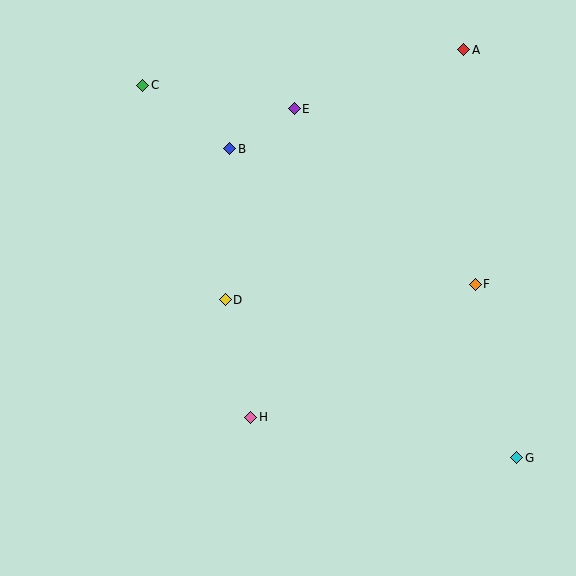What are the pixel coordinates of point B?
Point B is at (230, 149).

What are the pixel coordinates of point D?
Point D is at (225, 300).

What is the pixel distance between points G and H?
The distance between G and H is 269 pixels.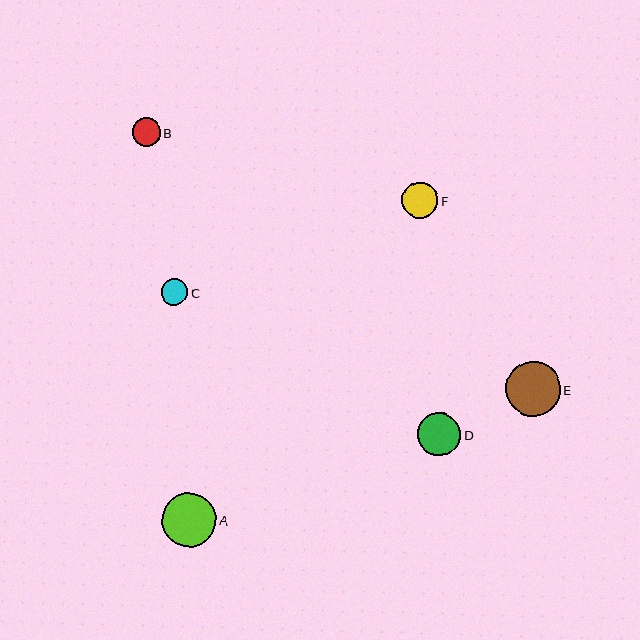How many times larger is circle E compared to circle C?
Circle E is approximately 2.1 times the size of circle C.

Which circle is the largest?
Circle E is the largest with a size of approximately 55 pixels.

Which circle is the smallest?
Circle C is the smallest with a size of approximately 27 pixels.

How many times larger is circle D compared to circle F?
Circle D is approximately 1.2 times the size of circle F.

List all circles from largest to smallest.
From largest to smallest: E, A, D, F, B, C.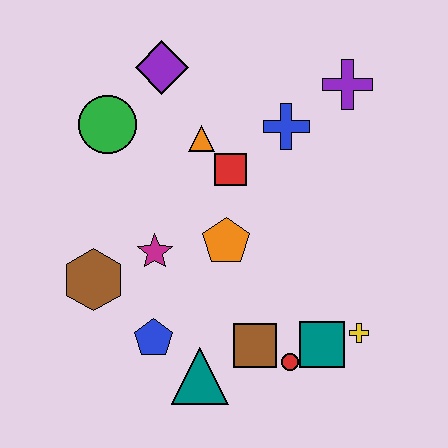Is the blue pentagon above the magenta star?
No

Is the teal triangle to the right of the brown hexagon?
Yes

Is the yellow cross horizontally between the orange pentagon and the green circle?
No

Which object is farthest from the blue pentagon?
The purple cross is farthest from the blue pentagon.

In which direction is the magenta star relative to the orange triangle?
The magenta star is below the orange triangle.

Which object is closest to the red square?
The orange triangle is closest to the red square.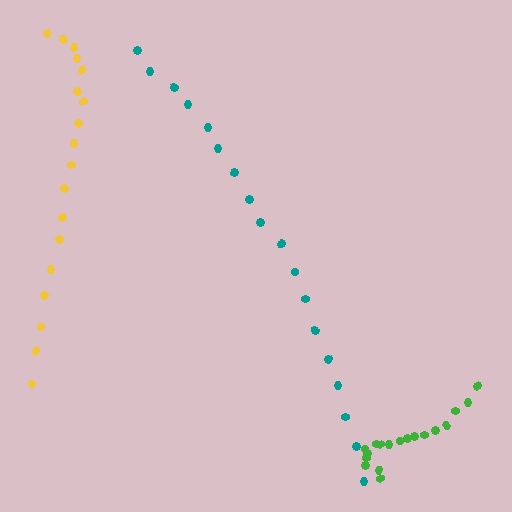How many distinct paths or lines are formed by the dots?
There are 3 distinct paths.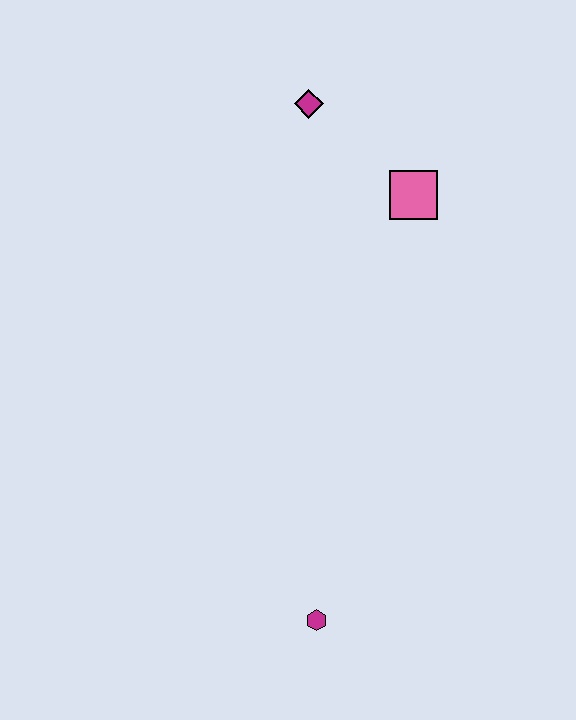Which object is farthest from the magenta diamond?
The magenta hexagon is farthest from the magenta diamond.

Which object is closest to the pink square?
The magenta diamond is closest to the pink square.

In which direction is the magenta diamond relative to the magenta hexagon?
The magenta diamond is above the magenta hexagon.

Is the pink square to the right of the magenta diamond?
Yes